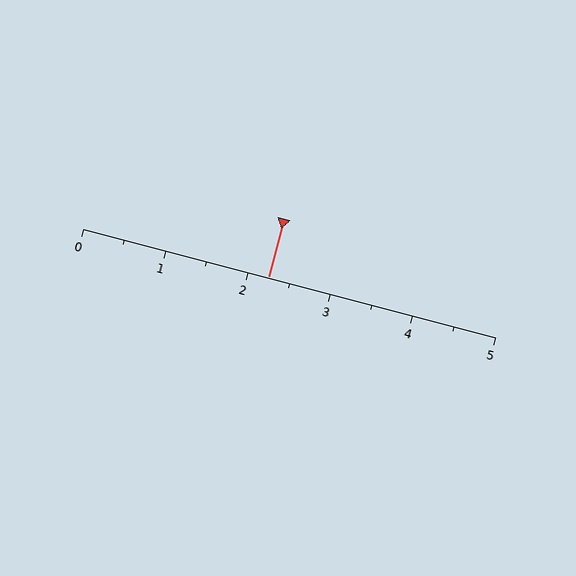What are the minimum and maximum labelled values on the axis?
The axis runs from 0 to 5.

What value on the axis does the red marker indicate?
The marker indicates approximately 2.2.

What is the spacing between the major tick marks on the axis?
The major ticks are spaced 1 apart.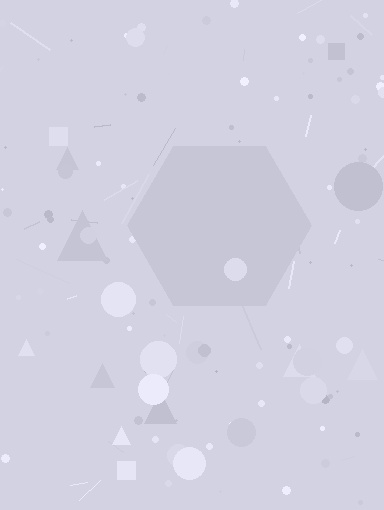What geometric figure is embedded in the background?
A hexagon is embedded in the background.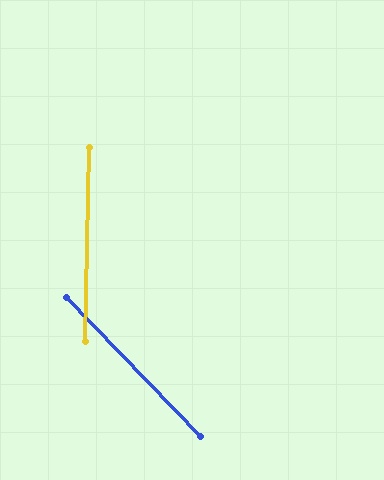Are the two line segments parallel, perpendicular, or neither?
Neither parallel nor perpendicular — they differ by about 45°.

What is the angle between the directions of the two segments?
Approximately 45 degrees.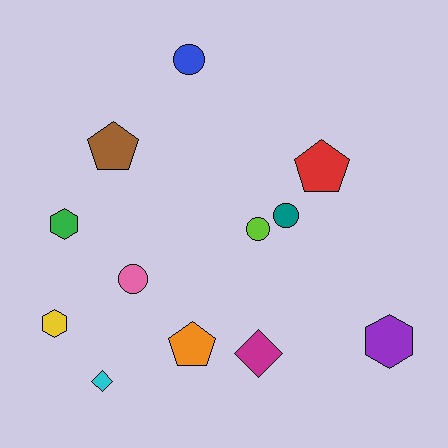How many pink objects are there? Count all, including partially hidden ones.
There is 1 pink object.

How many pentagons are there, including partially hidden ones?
There are 3 pentagons.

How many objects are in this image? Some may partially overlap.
There are 12 objects.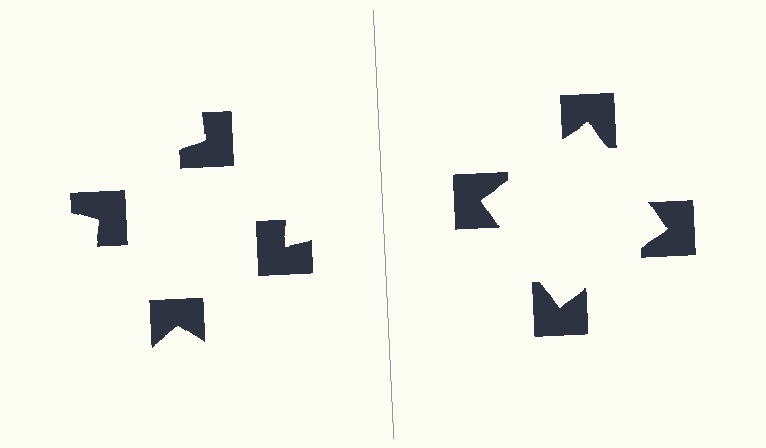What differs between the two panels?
The notched squares are positioned identically on both sides; only the wedge orientations differ. On the right they align to a square; on the left they are misaligned.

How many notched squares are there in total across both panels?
8 — 4 on each side.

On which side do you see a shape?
An illusory square appears on the right side. On the left side the wedge cuts are rotated, so no coherent shape forms.